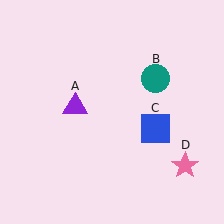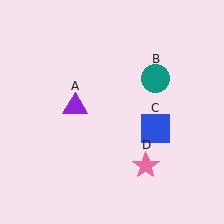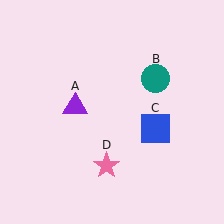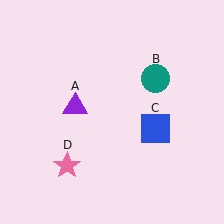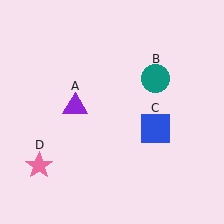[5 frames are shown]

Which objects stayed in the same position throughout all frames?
Purple triangle (object A) and teal circle (object B) and blue square (object C) remained stationary.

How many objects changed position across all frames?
1 object changed position: pink star (object D).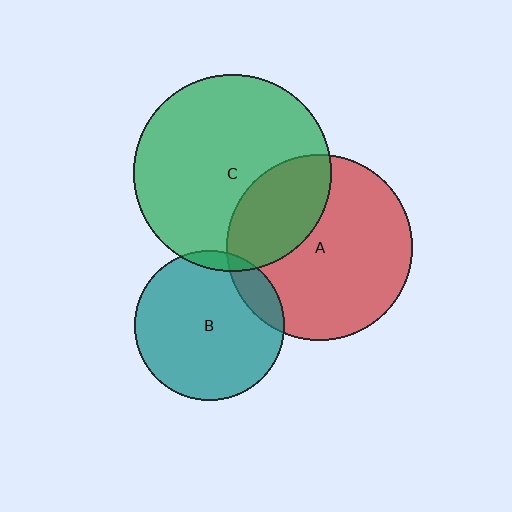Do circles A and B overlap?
Yes.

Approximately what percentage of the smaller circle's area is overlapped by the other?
Approximately 10%.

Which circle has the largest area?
Circle C (green).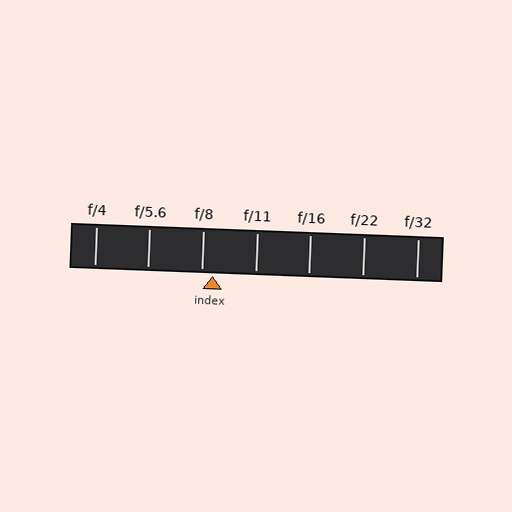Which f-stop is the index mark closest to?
The index mark is closest to f/8.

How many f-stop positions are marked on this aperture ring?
There are 7 f-stop positions marked.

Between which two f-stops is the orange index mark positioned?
The index mark is between f/8 and f/11.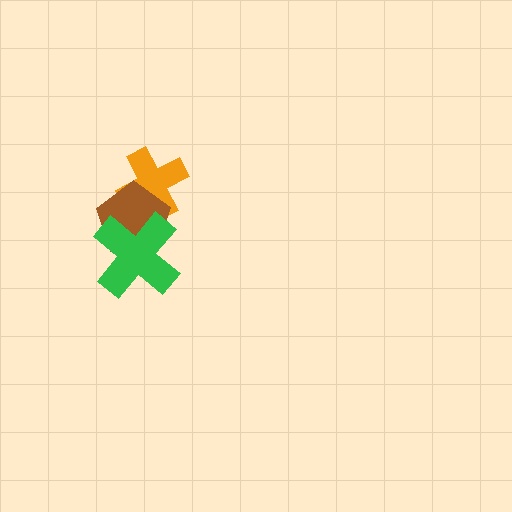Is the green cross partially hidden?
No, no other shape covers it.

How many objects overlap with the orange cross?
1 object overlaps with the orange cross.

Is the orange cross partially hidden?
Yes, it is partially covered by another shape.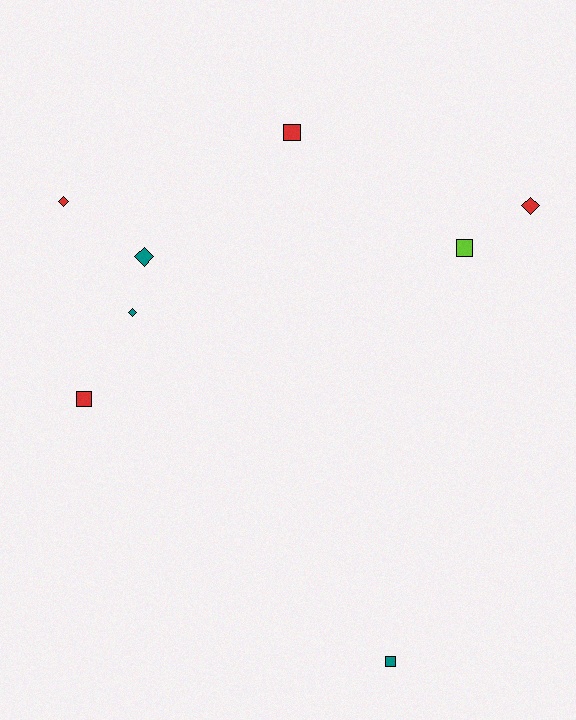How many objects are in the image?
There are 8 objects.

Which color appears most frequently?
Red, with 4 objects.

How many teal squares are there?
There is 1 teal square.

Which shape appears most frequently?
Diamond, with 4 objects.